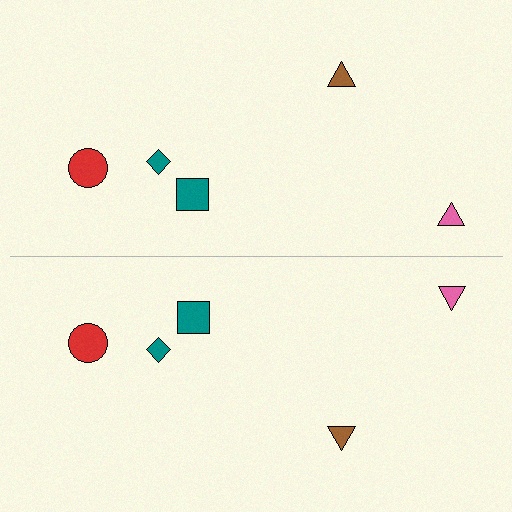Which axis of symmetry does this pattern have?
The pattern has a horizontal axis of symmetry running through the center of the image.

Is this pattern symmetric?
Yes, this pattern has bilateral (reflection) symmetry.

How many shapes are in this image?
There are 10 shapes in this image.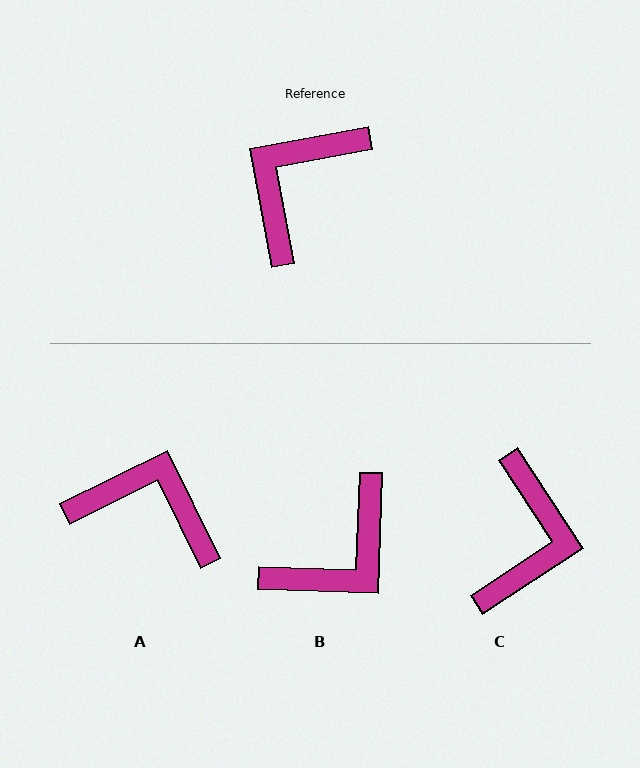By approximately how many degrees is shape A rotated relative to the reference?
Approximately 74 degrees clockwise.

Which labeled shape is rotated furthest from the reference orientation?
B, about 167 degrees away.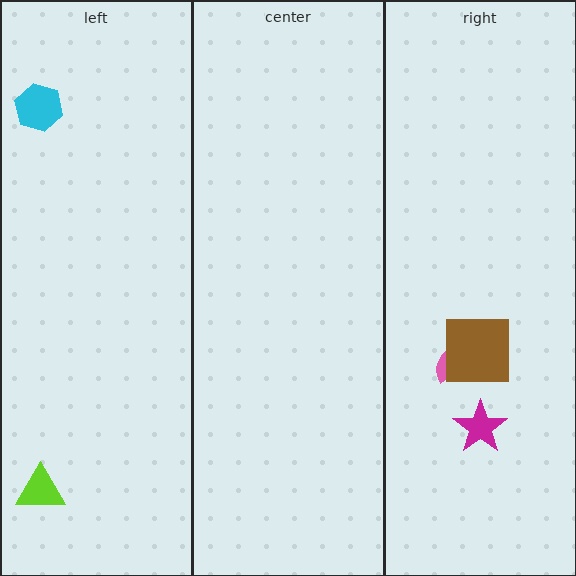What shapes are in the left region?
The cyan hexagon, the lime triangle.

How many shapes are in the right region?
3.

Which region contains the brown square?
The right region.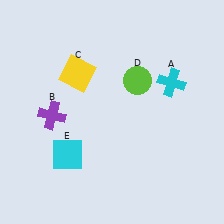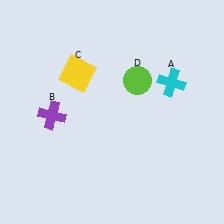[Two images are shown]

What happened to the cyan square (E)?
The cyan square (E) was removed in Image 2. It was in the bottom-left area of Image 1.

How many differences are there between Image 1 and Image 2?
There is 1 difference between the two images.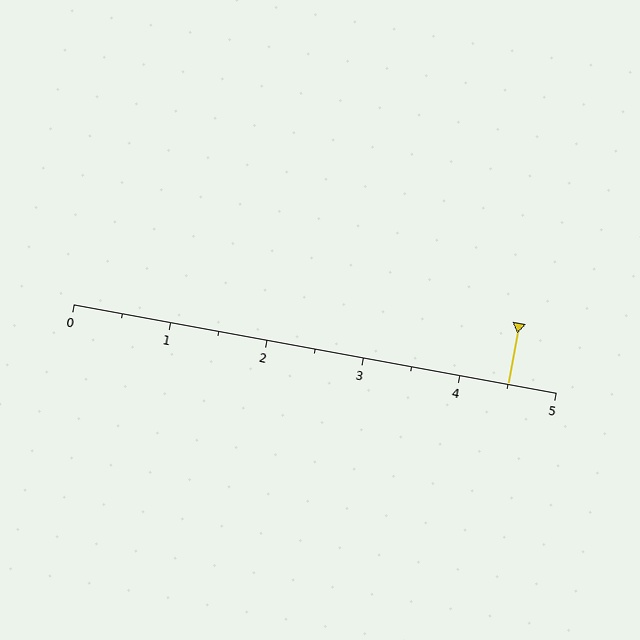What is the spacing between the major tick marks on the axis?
The major ticks are spaced 1 apart.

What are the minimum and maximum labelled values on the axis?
The axis runs from 0 to 5.